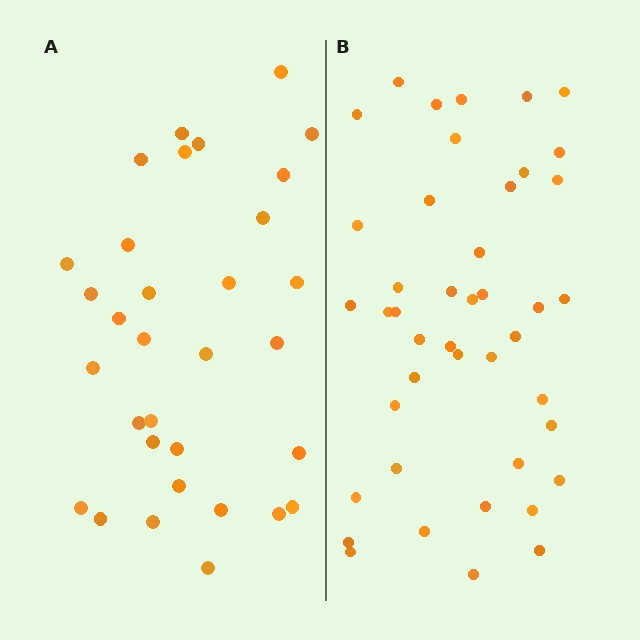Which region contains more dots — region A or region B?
Region B (the right region) has more dots.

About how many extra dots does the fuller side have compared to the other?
Region B has roughly 12 or so more dots than region A.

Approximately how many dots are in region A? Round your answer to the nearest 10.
About 30 dots. (The exact count is 32, which rounds to 30.)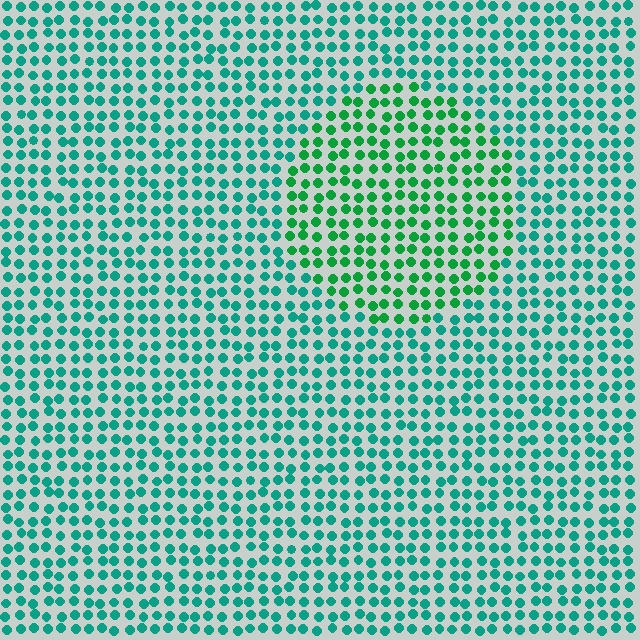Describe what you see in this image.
The image is filled with small teal elements in a uniform arrangement. A circle-shaped region is visible where the elements are tinted to a slightly different hue, forming a subtle color boundary.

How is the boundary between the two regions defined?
The boundary is defined purely by a slight shift in hue (about 31 degrees). Spacing, size, and orientation are identical on both sides.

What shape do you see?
I see a circle.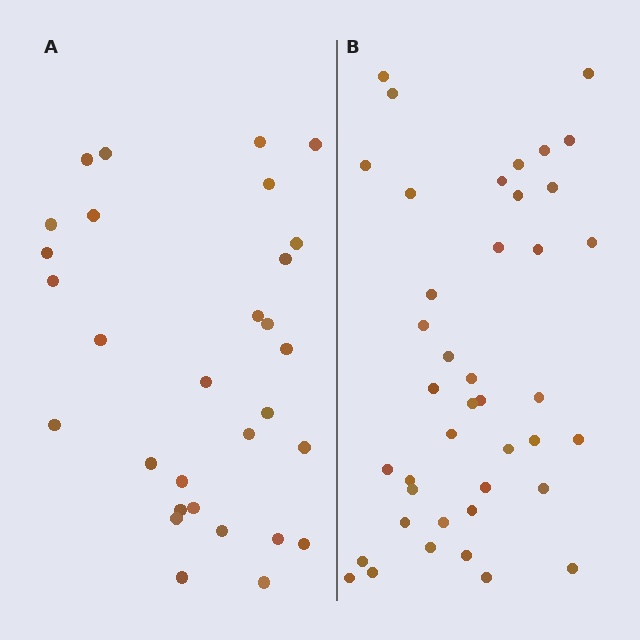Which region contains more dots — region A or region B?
Region B (the right region) has more dots.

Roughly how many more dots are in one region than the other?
Region B has roughly 12 or so more dots than region A.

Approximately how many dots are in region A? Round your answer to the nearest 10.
About 30 dots.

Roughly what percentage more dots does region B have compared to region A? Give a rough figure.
About 35% more.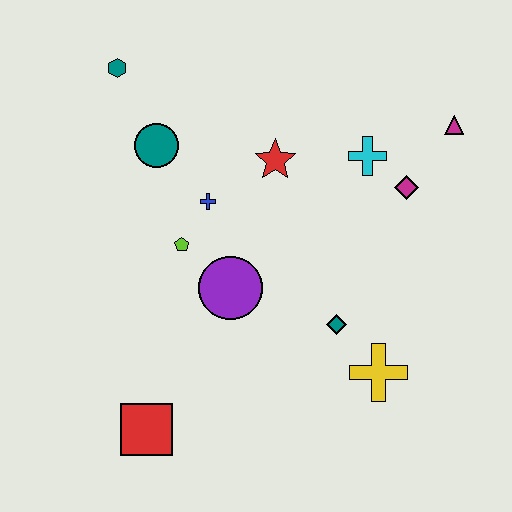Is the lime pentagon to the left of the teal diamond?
Yes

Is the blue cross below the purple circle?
No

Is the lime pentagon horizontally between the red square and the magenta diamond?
Yes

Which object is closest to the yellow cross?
The teal diamond is closest to the yellow cross.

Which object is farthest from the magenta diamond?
The red square is farthest from the magenta diamond.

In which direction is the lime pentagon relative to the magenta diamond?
The lime pentagon is to the left of the magenta diamond.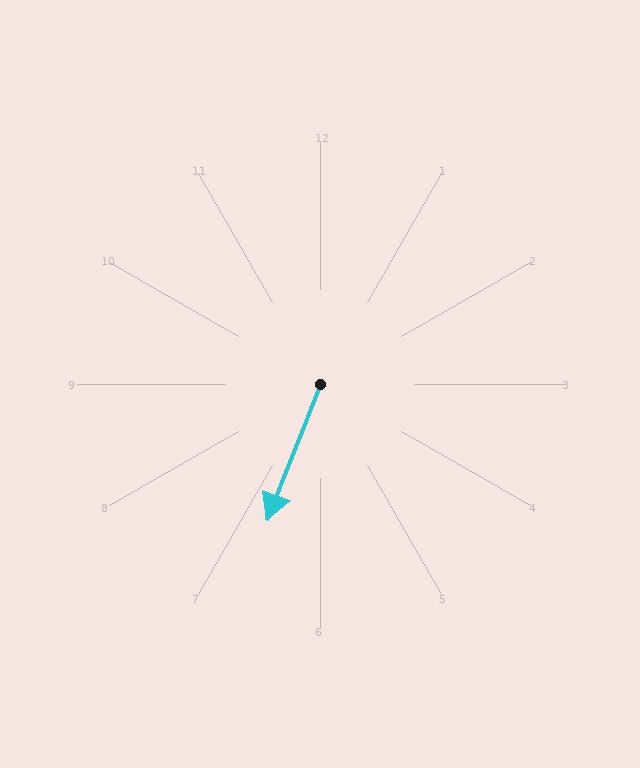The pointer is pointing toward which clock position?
Roughly 7 o'clock.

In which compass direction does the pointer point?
South.